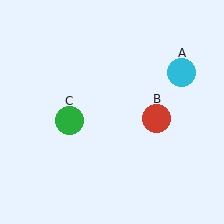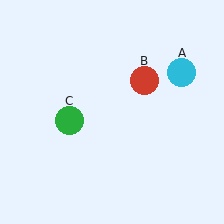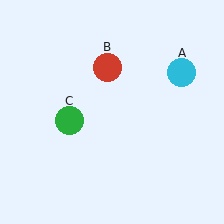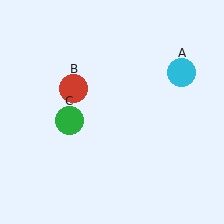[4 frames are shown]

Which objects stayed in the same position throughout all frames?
Cyan circle (object A) and green circle (object C) remained stationary.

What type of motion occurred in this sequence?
The red circle (object B) rotated counterclockwise around the center of the scene.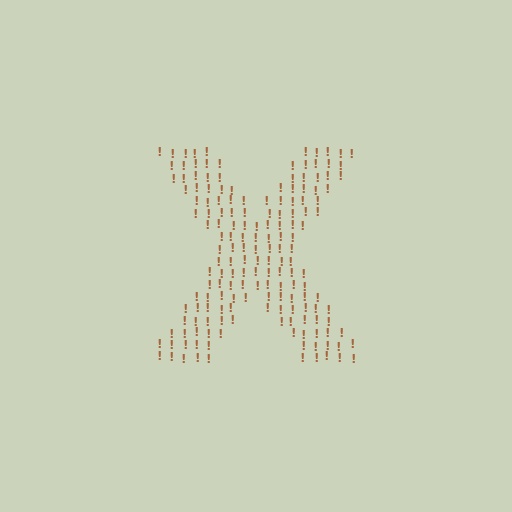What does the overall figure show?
The overall figure shows the letter X.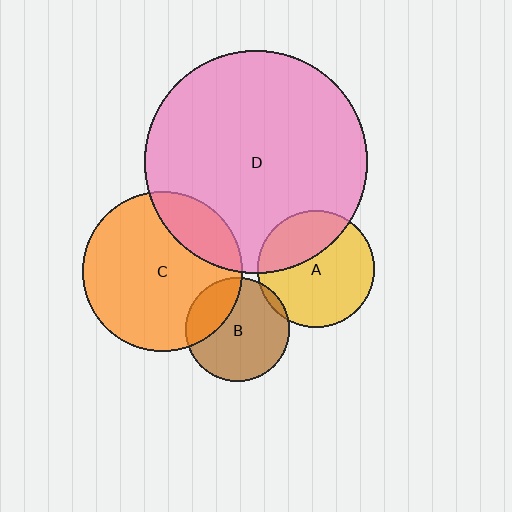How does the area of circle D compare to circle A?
Approximately 3.6 times.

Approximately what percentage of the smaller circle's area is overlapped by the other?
Approximately 25%.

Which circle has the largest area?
Circle D (pink).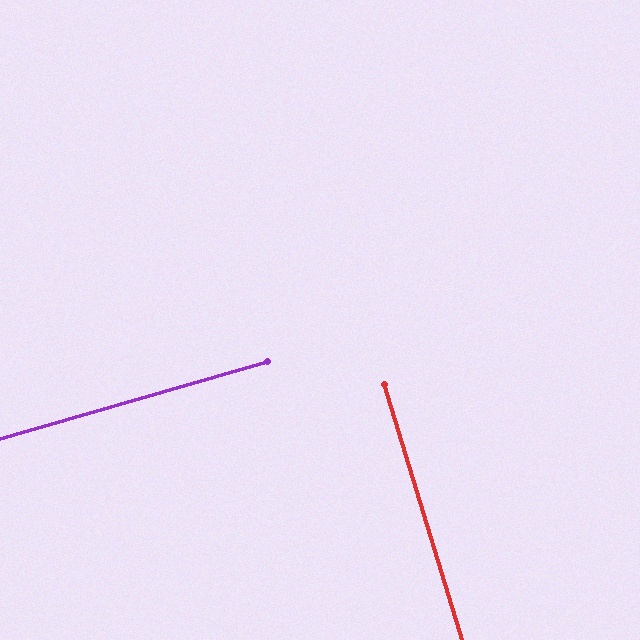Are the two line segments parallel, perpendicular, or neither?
Perpendicular — they meet at approximately 89°.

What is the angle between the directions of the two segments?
Approximately 89 degrees.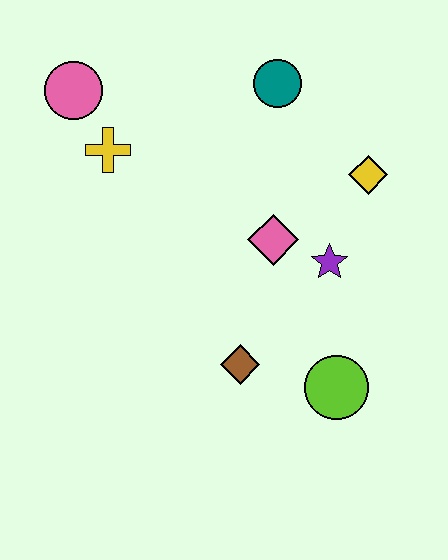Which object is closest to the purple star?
The pink diamond is closest to the purple star.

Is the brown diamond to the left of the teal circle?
Yes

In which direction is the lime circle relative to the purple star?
The lime circle is below the purple star.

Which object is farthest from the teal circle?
The lime circle is farthest from the teal circle.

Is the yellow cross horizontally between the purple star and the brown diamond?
No